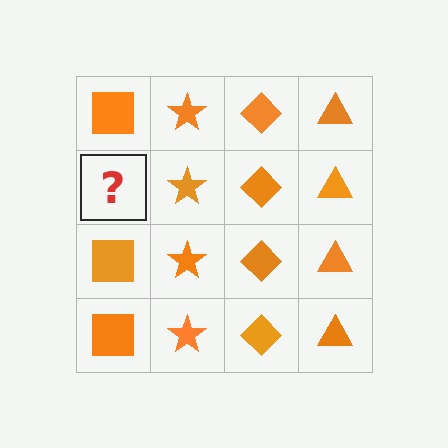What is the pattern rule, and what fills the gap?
The rule is that each column has a consistent shape. The gap should be filled with an orange square.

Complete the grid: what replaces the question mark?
The question mark should be replaced with an orange square.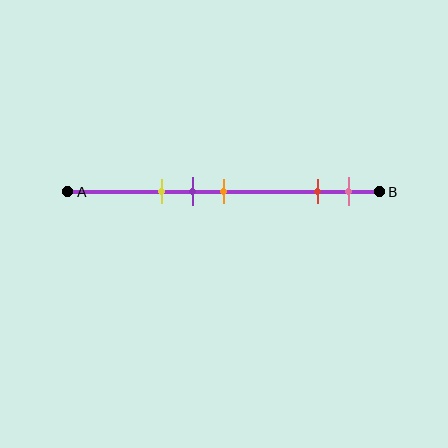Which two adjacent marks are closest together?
The purple and orange marks are the closest adjacent pair.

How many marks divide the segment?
There are 5 marks dividing the segment.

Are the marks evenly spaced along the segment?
No, the marks are not evenly spaced.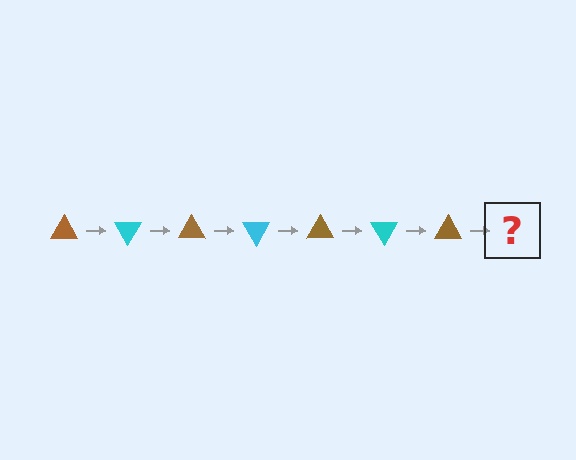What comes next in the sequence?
The next element should be a cyan triangle, rotated 420 degrees from the start.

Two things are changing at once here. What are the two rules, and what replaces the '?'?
The two rules are that it rotates 60 degrees each step and the color cycles through brown and cyan. The '?' should be a cyan triangle, rotated 420 degrees from the start.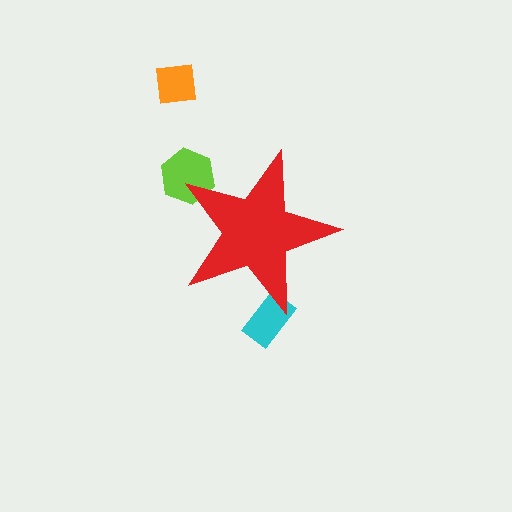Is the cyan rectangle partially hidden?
Yes, the cyan rectangle is partially hidden behind the red star.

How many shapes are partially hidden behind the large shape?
2 shapes are partially hidden.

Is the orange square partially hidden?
No, the orange square is fully visible.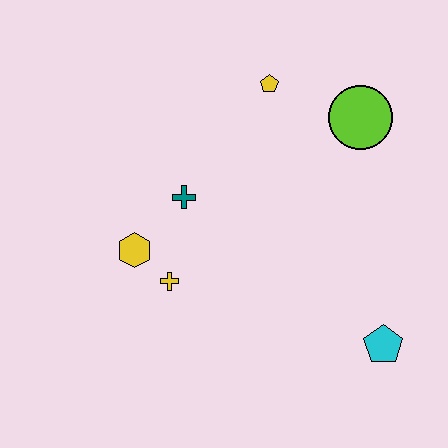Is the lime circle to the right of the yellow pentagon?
Yes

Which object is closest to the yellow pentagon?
The lime circle is closest to the yellow pentagon.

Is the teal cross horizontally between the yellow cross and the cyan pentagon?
Yes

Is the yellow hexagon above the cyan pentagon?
Yes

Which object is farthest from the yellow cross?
The lime circle is farthest from the yellow cross.